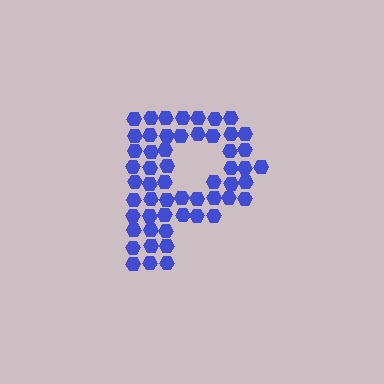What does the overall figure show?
The overall figure shows the letter P.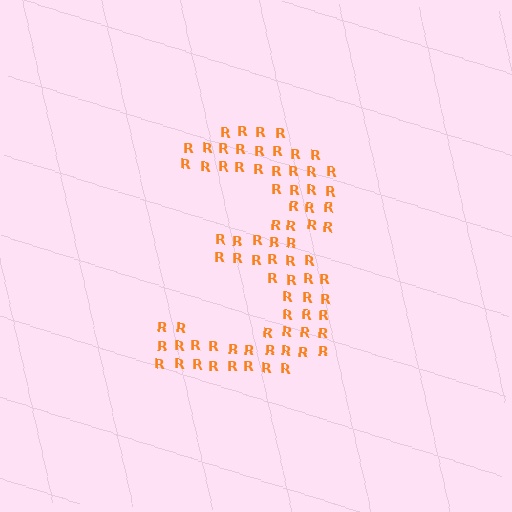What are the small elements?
The small elements are letter R's.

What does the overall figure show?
The overall figure shows the digit 3.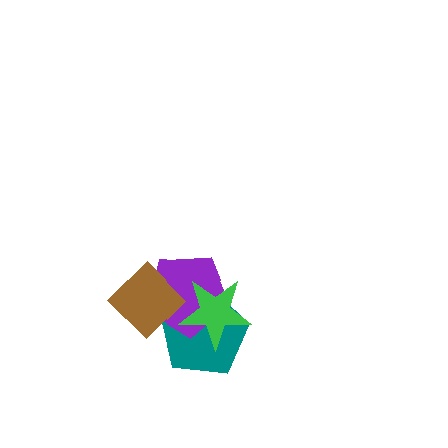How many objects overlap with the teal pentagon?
3 objects overlap with the teal pentagon.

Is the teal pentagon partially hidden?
Yes, it is partially covered by another shape.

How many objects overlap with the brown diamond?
2 objects overlap with the brown diamond.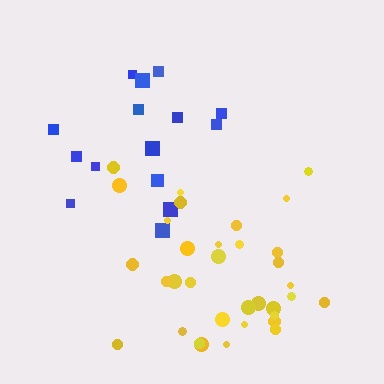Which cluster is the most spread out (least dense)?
Blue.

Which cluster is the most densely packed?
Yellow.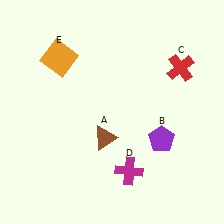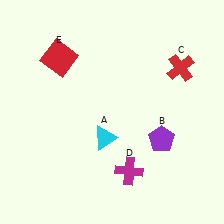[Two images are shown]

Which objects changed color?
A changed from brown to cyan. E changed from orange to red.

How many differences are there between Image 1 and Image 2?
There are 2 differences between the two images.